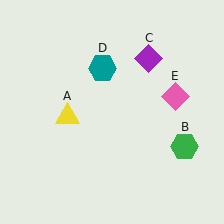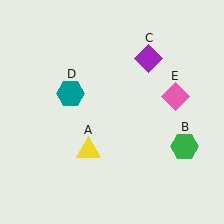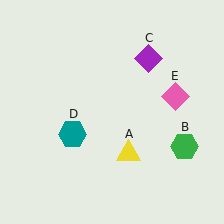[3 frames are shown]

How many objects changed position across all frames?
2 objects changed position: yellow triangle (object A), teal hexagon (object D).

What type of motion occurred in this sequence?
The yellow triangle (object A), teal hexagon (object D) rotated counterclockwise around the center of the scene.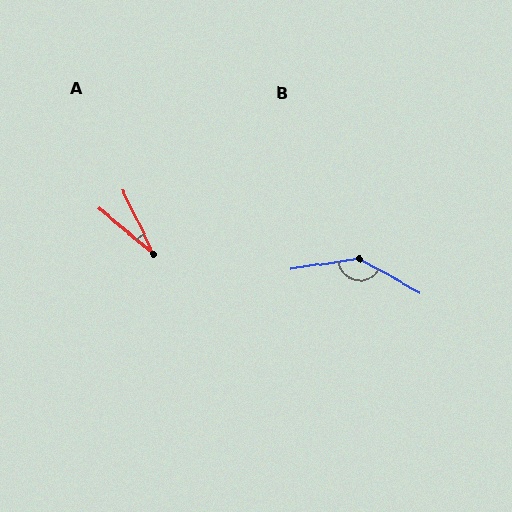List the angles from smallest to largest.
A (24°), B (143°).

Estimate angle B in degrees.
Approximately 143 degrees.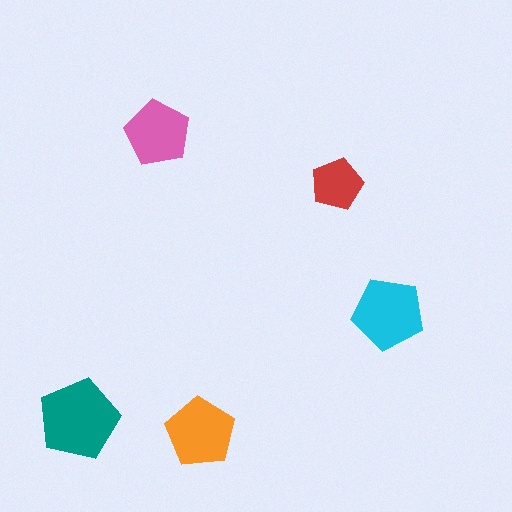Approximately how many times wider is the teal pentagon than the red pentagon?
About 1.5 times wider.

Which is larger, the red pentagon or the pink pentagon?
The pink one.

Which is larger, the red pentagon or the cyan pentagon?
The cyan one.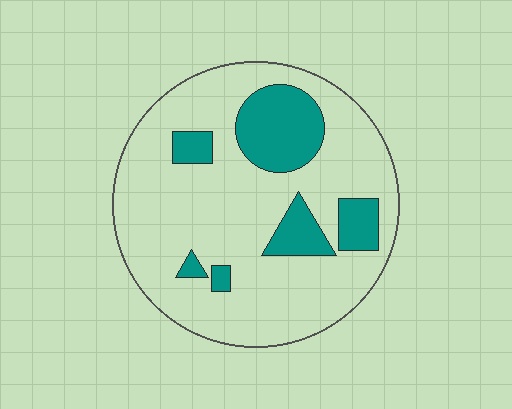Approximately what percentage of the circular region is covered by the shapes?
Approximately 20%.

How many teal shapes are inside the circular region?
6.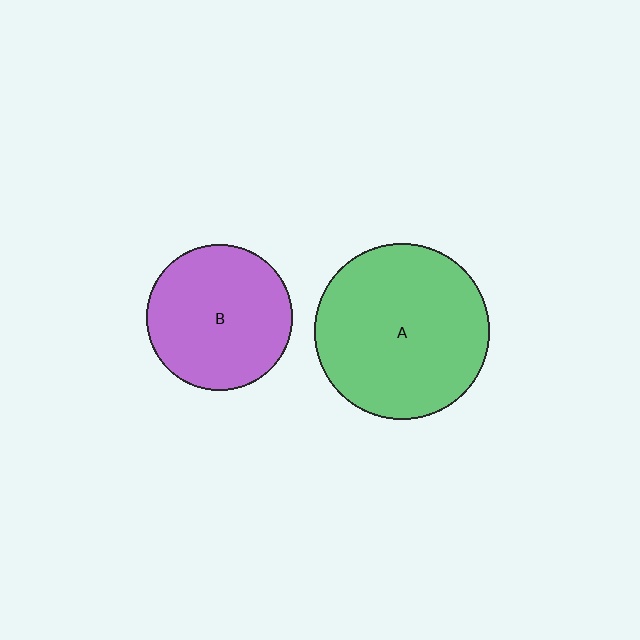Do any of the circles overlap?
No, none of the circles overlap.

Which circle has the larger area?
Circle A (green).